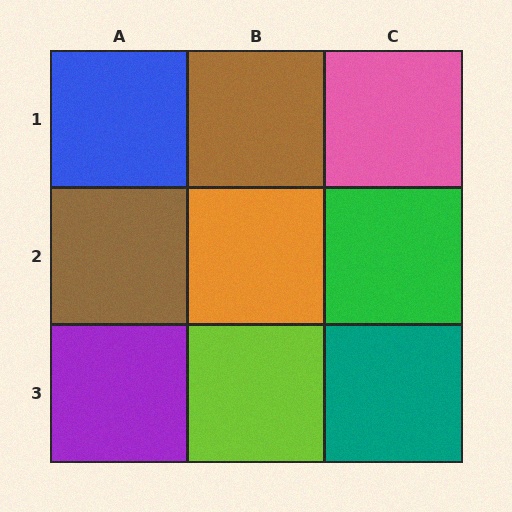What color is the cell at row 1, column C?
Pink.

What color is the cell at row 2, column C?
Green.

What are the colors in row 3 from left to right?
Purple, lime, teal.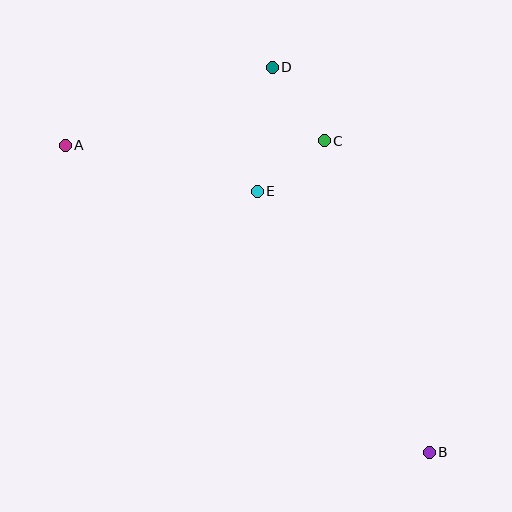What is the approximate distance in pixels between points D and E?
The distance between D and E is approximately 125 pixels.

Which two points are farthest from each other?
Points A and B are farthest from each other.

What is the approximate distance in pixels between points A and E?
The distance between A and E is approximately 198 pixels.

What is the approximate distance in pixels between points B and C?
The distance between B and C is approximately 329 pixels.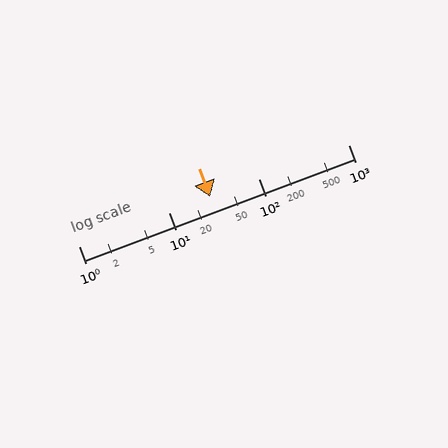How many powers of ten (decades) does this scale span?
The scale spans 3 decades, from 1 to 1000.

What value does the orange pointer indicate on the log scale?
The pointer indicates approximately 29.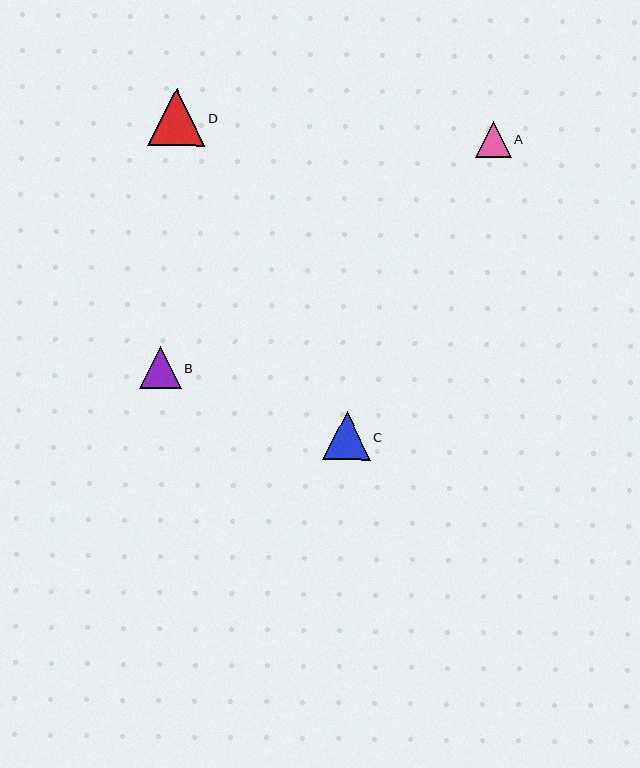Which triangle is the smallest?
Triangle A is the smallest with a size of approximately 36 pixels.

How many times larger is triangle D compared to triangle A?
Triangle D is approximately 1.6 times the size of triangle A.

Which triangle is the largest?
Triangle D is the largest with a size of approximately 57 pixels.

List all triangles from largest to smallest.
From largest to smallest: D, C, B, A.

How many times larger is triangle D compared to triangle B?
Triangle D is approximately 1.3 times the size of triangle B.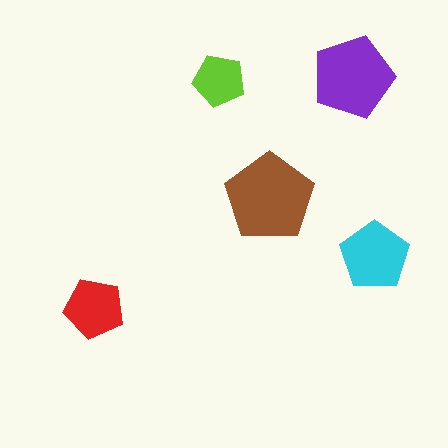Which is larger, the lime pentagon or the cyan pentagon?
The cyan one.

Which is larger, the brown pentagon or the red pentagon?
The brown one.